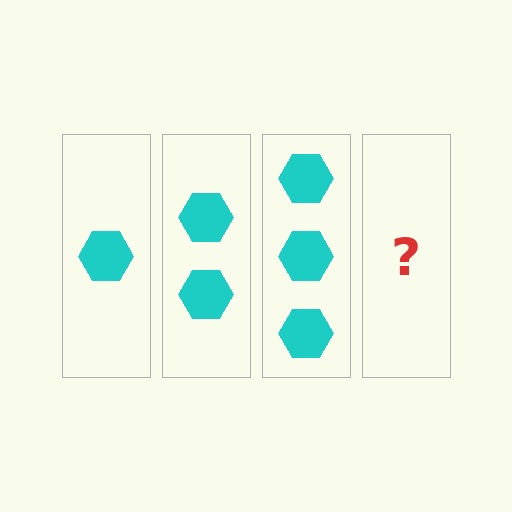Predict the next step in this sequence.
The next step is 4 hexagons.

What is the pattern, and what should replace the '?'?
The pattern is that each step adds one more hexagon. The '?' should be 4 hexagons.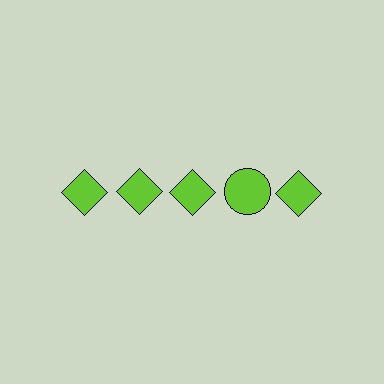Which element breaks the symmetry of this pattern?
The lime circle in the top row, second from right column breaks the symmetry. All other shapes are lime diamonds.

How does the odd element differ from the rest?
It has a different shape: circle instead of diamond.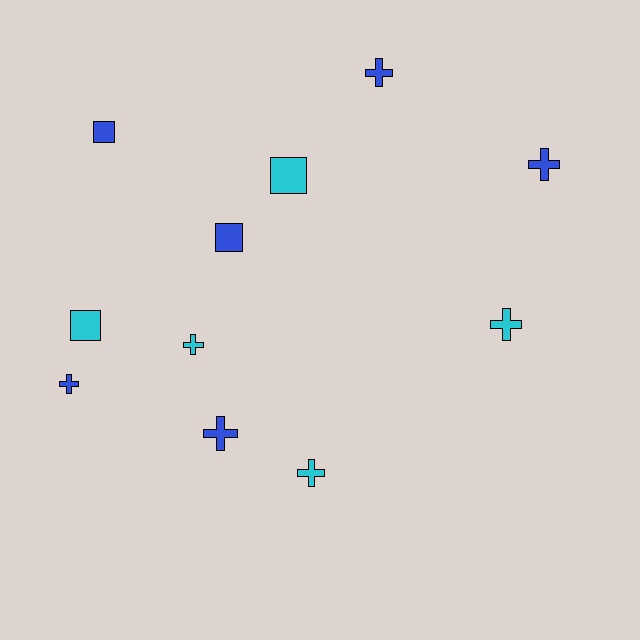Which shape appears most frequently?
Cross, with 7 objects.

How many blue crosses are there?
There are 4 blue crosses.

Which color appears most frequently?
Blue, with 6 objects.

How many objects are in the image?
There are 11 objects.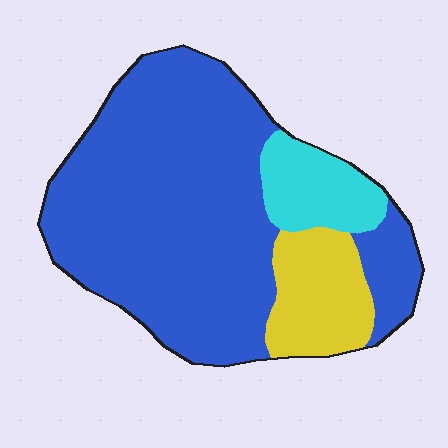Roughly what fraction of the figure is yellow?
Yellow covers about 15% of the figure.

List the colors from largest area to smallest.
From largest to smallest: blue, yellow, cyan.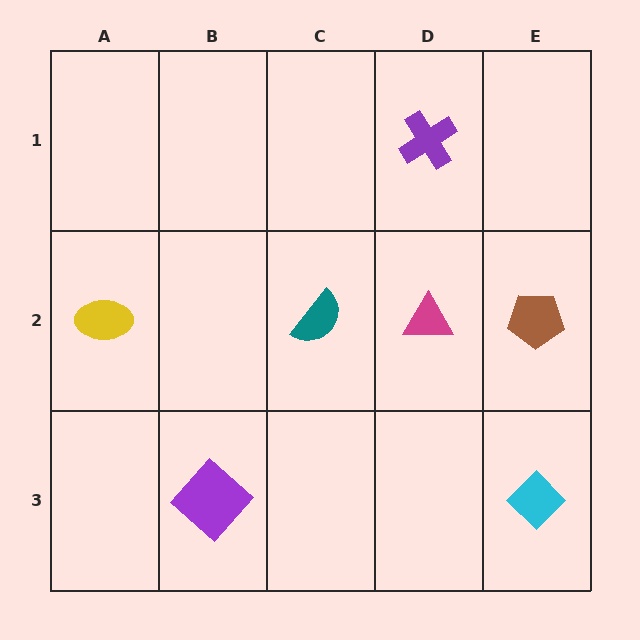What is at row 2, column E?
A brown pentagon.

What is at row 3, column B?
A purple diamond.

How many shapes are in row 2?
4 shapes.